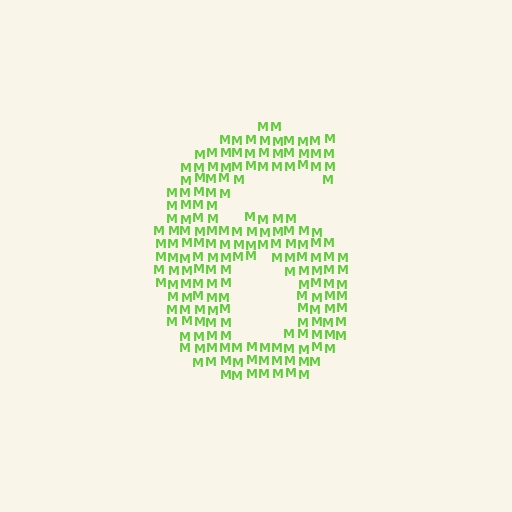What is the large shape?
The large shape is the digit 6.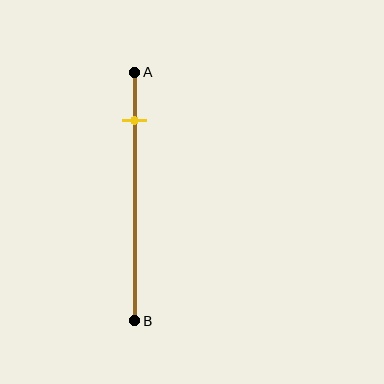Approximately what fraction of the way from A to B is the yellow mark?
The yellow mark is approximately 20% of the way from A to B.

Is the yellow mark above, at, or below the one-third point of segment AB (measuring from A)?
The yellow mark is above the one-third point of segment AB.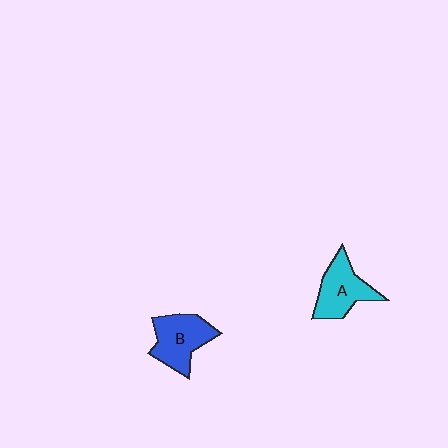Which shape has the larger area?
Shape B (blue).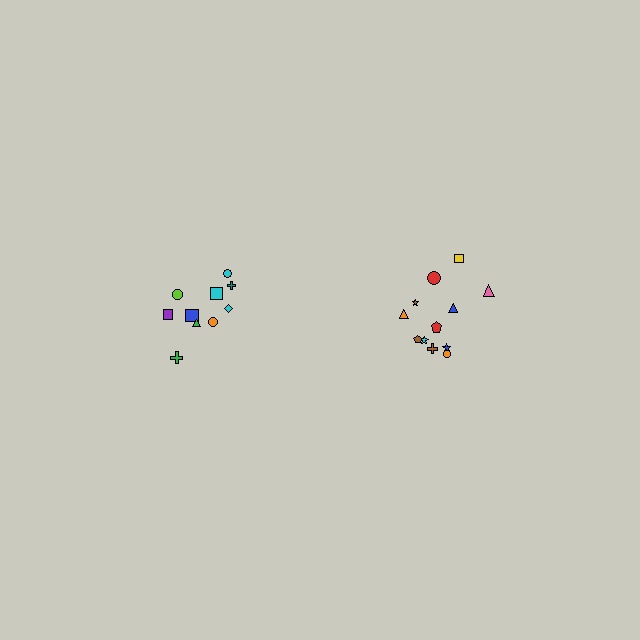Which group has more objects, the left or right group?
The right group.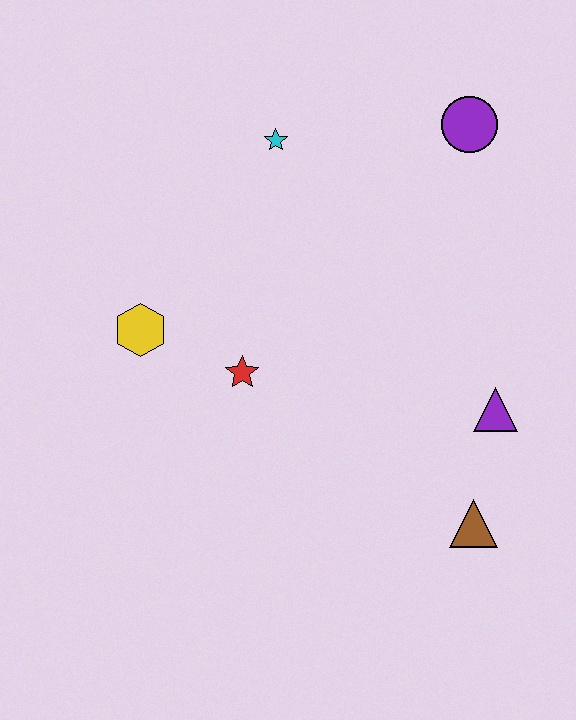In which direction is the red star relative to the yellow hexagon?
The red star is to the right of the yellow hexagon.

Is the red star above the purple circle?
No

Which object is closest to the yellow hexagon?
The red star is closest to the yellow hexagon.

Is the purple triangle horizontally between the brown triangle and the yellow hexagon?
No